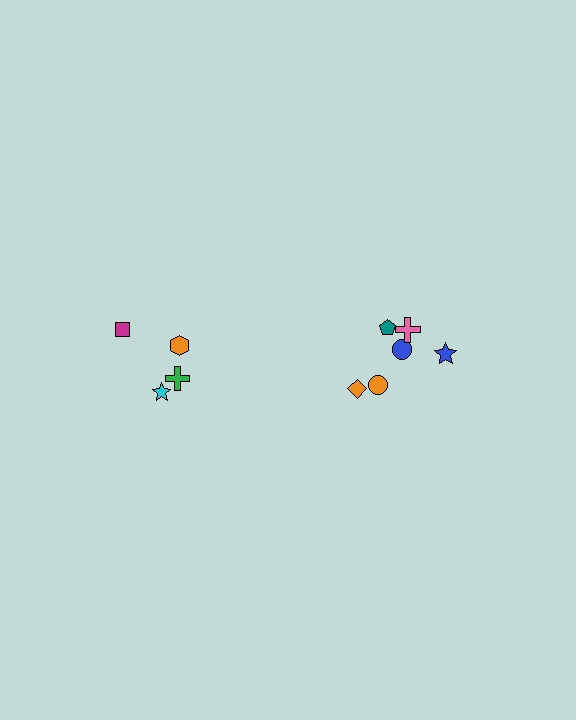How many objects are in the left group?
There are 4 objects.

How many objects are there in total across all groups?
There are 10 objects.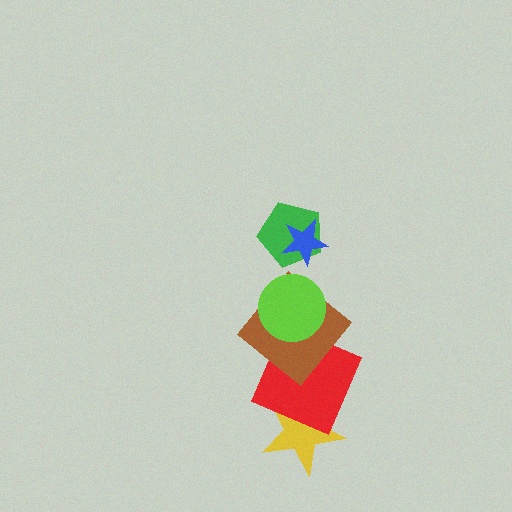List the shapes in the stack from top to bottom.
From top to bottom: the blue star, the green pentagon, the lime circle, the brown diamond, the red square, the yellow star.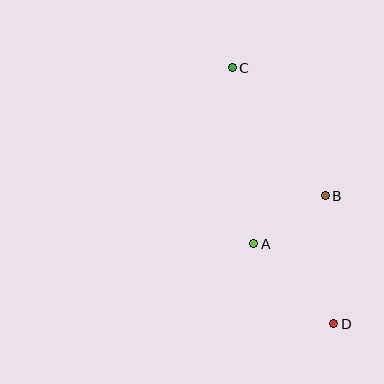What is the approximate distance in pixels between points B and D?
The distance between B and D is approximately 128 pixels.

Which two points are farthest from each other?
Points C and D are farthest from each other.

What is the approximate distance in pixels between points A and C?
The distance between A and C is approximately 177 pixels.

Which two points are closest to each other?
Points A and B are closest to each other.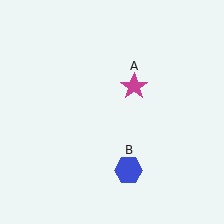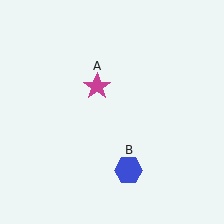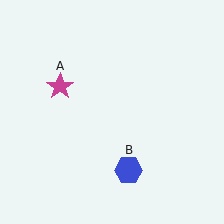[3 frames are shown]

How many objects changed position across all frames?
1 object changed position: magenta star (object A).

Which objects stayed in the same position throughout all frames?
Blue hexagon (object B) remained stationary.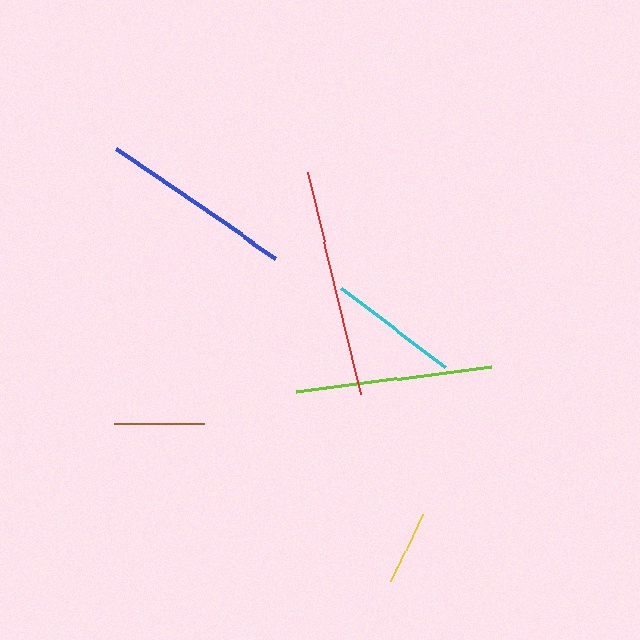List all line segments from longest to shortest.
From longest to shortest: red, lime, blue, cyan, brown, yellow.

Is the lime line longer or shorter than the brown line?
The lime line is longer than the brown line.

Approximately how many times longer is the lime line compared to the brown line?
The lime line is approximately 2.2 times the length of the brown line.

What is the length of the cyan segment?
The cyan segment is approximately 130 pixels long.